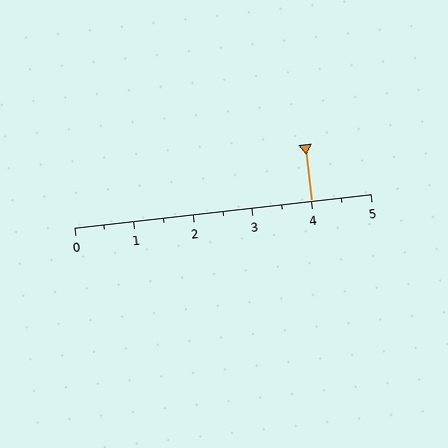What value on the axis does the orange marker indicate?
The marker indicates approximately 4.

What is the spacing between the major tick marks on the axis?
The major ticks are spaced 1 apart.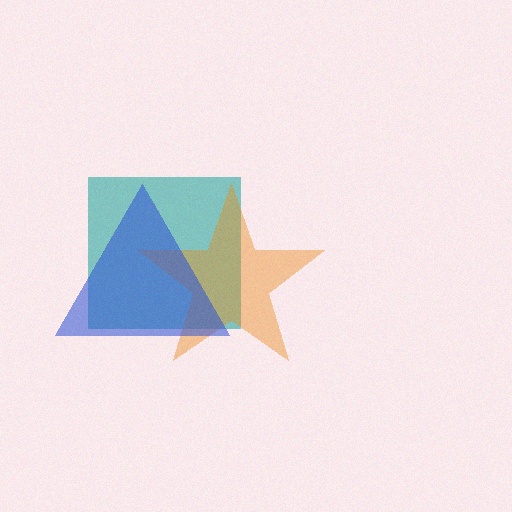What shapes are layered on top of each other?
The layered shapes are: a teal square, an orange star, a blue triangle.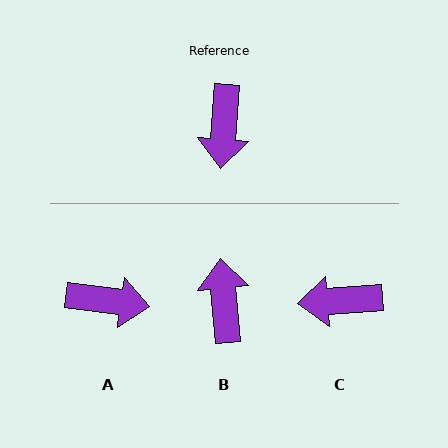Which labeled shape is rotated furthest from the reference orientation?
B, about 170 degrees away.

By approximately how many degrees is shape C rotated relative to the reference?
Approximately 81 degrees clockwise.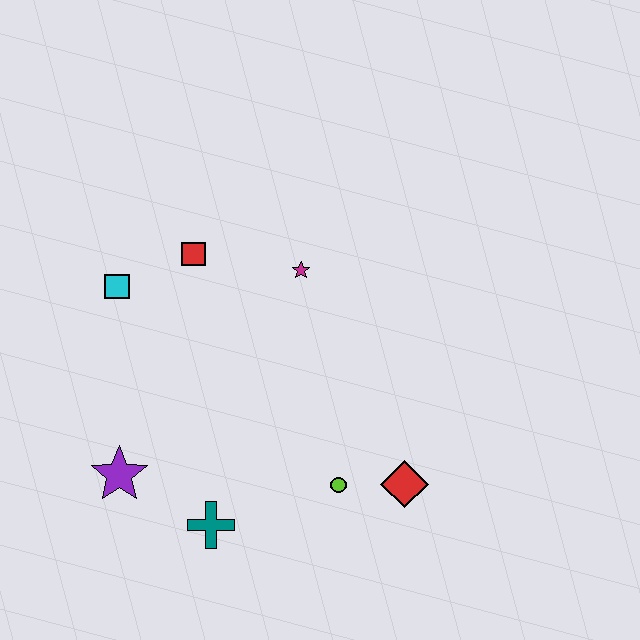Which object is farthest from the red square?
The red diamond is farthest from the red square.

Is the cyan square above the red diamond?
Yes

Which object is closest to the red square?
The cyan square is closest to the red square.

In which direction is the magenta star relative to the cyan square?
The magenta star is to the right of the cyan square.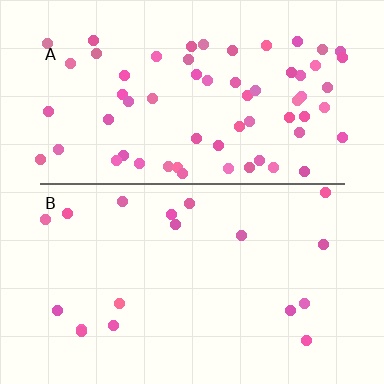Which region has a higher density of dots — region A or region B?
A (the top).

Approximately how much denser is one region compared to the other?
Approximately 3.5× — region A over region B.